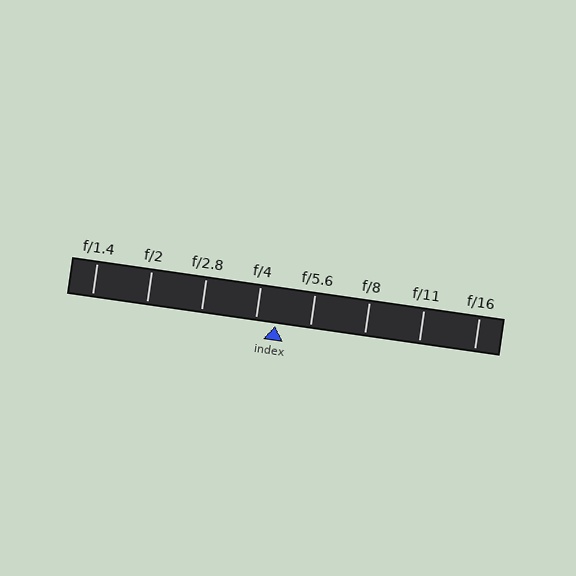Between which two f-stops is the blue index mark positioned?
The index mark is between f/4 and f/5.6.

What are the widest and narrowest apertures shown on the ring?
The widest aperture shown is f/1.4 and the narrowest is f/16.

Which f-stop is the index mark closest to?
The index mark is closest to f/4.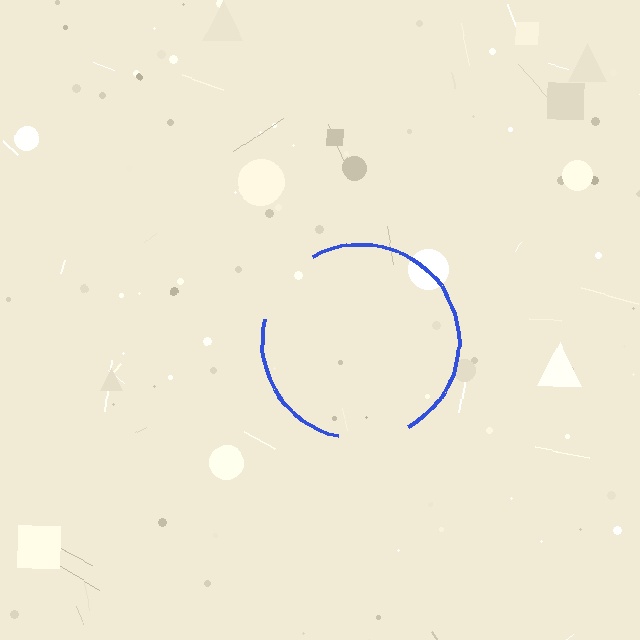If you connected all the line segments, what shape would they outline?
They would outline a circle.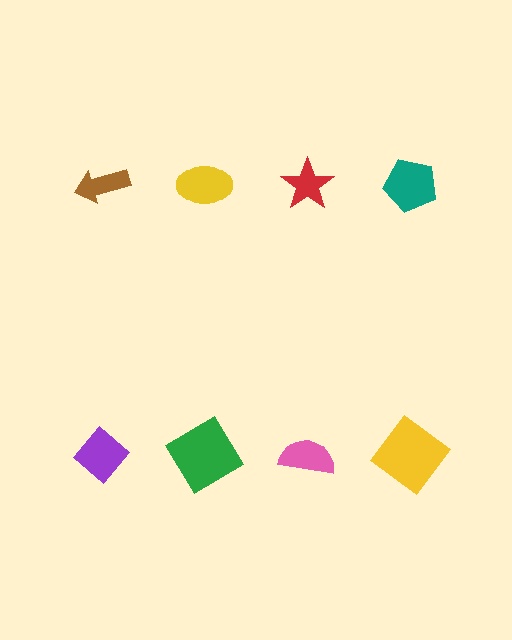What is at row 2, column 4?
A yellow diamond.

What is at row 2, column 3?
A pink semicircle.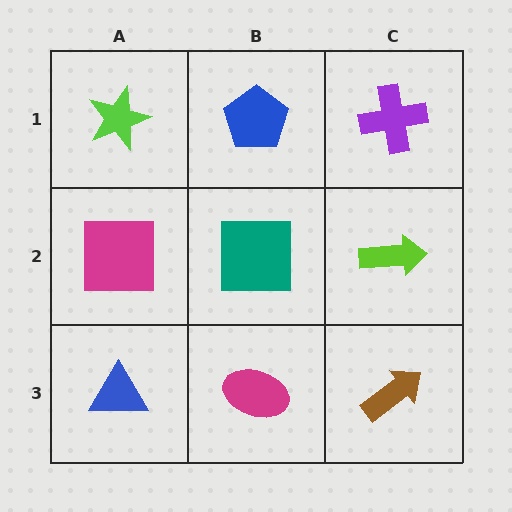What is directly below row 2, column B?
A magenta ellipse.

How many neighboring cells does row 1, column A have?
2.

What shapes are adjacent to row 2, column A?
A lime star (row 1, column A), a blue triangle (row 3, column A), a teal square (row 2, column B).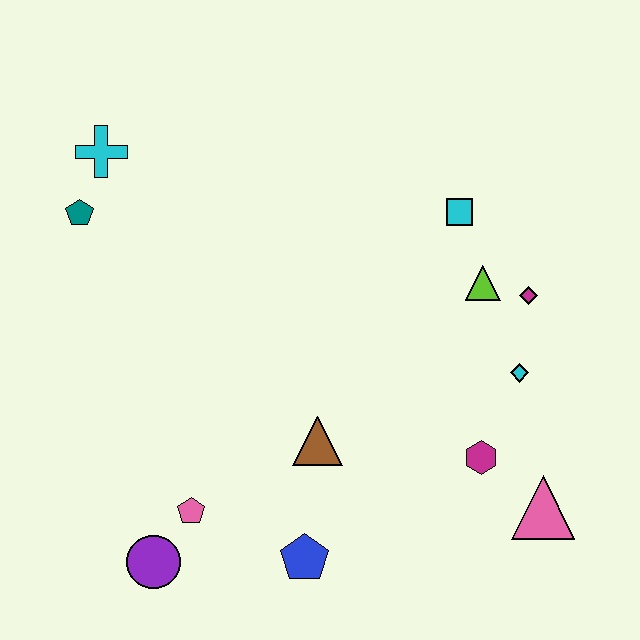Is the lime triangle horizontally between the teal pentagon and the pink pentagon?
No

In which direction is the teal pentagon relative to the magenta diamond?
The teal pentagon is to the left of the magenta diamond.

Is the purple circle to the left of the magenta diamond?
Yes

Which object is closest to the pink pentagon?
The purple circle is closest to the pink pentagon.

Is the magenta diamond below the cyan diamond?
No